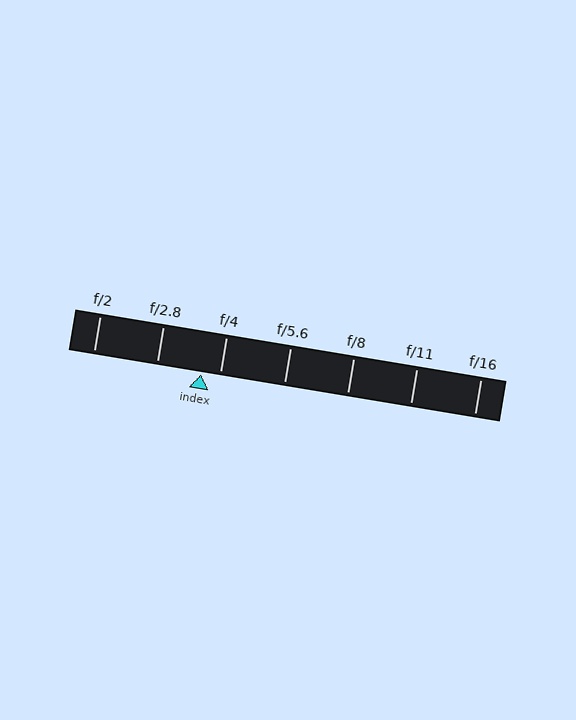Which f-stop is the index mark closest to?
The index mark is closest to f/4.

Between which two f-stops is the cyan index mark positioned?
The index mark is between f/2.8 and f/4.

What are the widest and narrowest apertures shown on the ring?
The widest aperture shown is f/2 and the narrowest is f/16.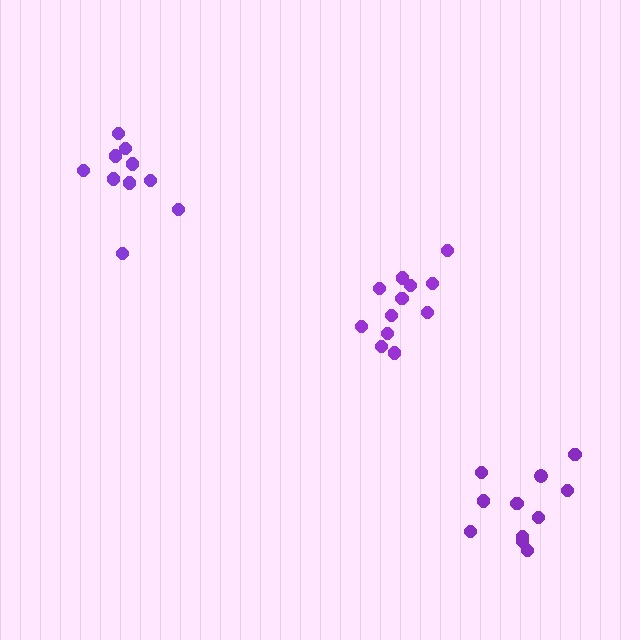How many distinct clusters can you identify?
There are 3 distinct clusters.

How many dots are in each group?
Group 1: 10 dots, Group 2: 12 dots, Group 3: 12 dots (34 total).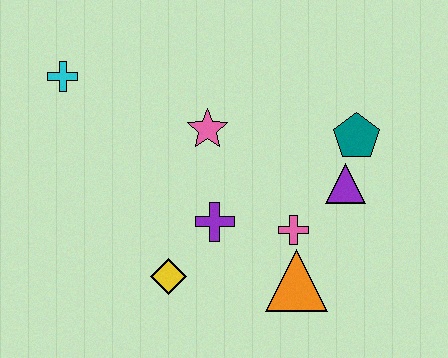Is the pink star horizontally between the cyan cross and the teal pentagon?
Yes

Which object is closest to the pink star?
The purple cross is closest to the pink star.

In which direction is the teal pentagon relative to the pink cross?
The teal pentagon is above the pink cross.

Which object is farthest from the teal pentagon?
The cyan cross is farthest from the teal pentagon.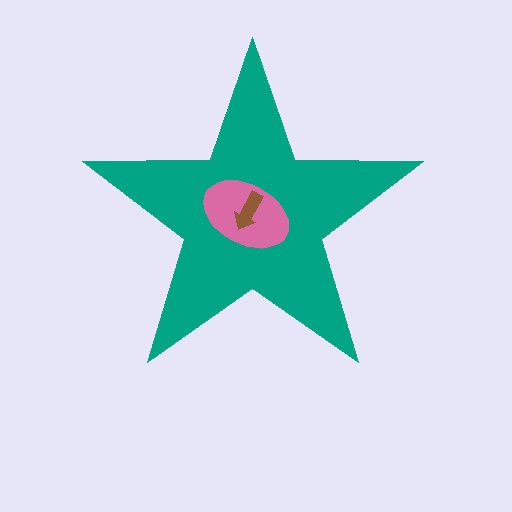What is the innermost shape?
The brown arrow.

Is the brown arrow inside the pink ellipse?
Yes.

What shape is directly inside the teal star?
The pink ellipse.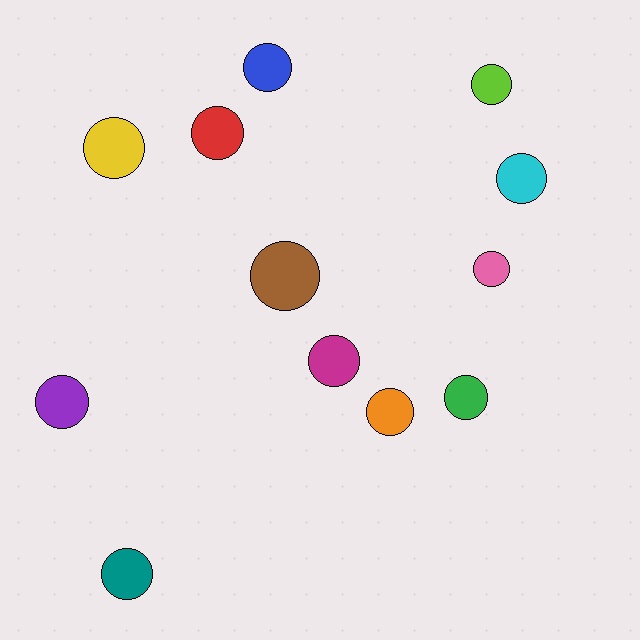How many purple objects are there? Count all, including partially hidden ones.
There is 1 purple object.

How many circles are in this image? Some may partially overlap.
There are 12 circles.